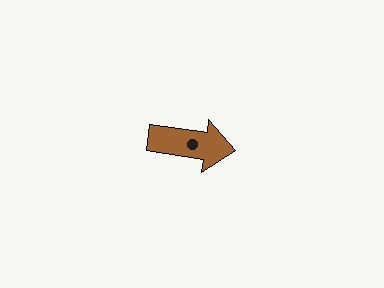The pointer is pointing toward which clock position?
Roughly 3 o'clock.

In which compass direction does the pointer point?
East.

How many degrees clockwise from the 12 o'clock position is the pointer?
Approximately 98 degrees.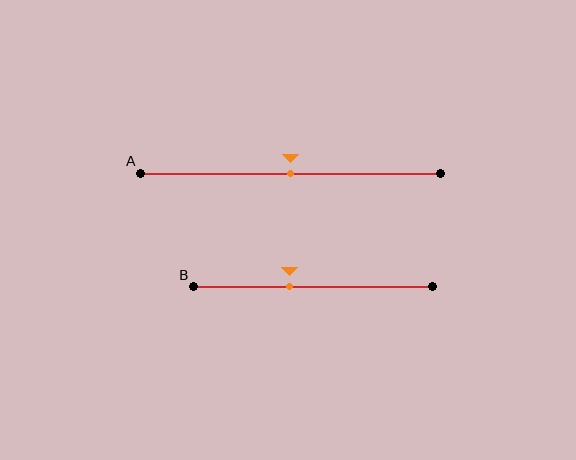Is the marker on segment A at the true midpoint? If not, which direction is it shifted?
Yes, the marker on segment A is at the true midpoint.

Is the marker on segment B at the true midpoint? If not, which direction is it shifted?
No, the marker on segment B is shifted to the left by about 10% of the segment length.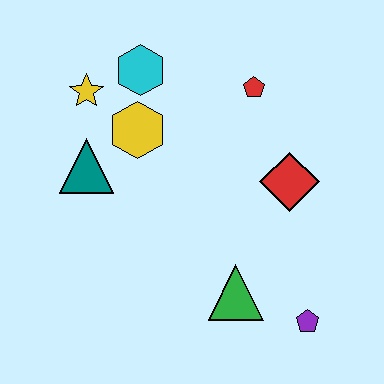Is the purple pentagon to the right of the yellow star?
Yes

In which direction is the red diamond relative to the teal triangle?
The red diamond is to the right of the teal triangle.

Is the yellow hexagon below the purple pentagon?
No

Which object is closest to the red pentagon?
The red diamond is closest to the red pentagon.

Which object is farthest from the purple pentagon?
The yellow star is farthest from the purple pentagon.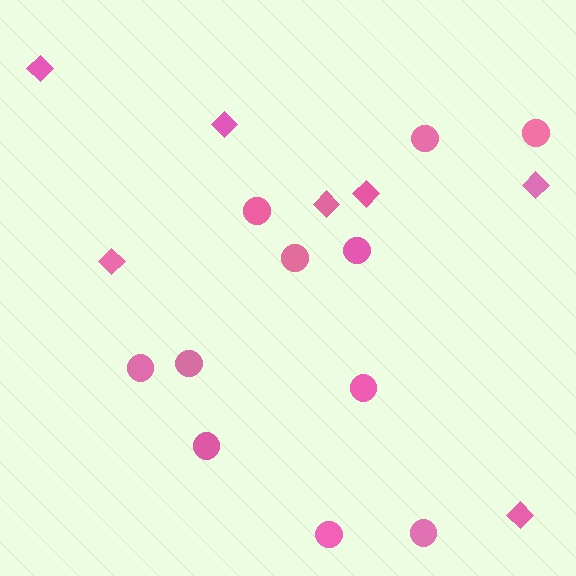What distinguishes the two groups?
There are 2 groups: one group of diamonds (7) and one group of circles (11).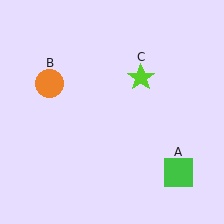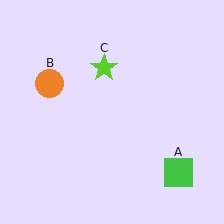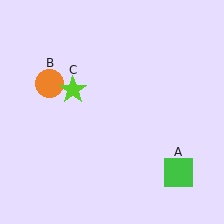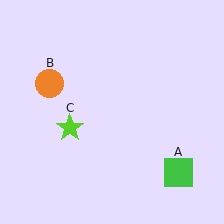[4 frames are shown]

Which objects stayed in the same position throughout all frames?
Green square (object A) and orange circle (object B) remained stationary.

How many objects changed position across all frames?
1 object changed position: lime star (object C).